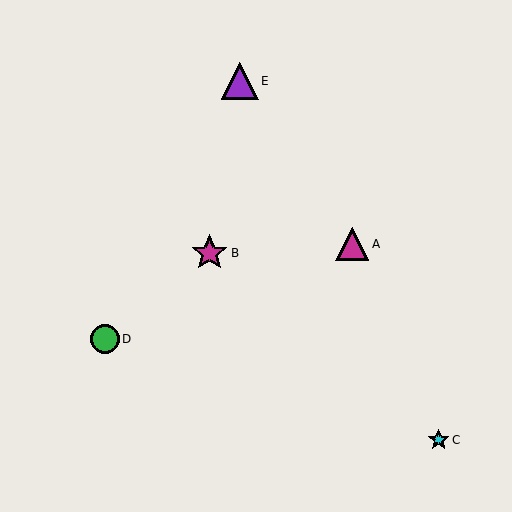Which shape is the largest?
The magenta star (labeled B) is the largest.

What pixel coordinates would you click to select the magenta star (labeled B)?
Click at (210, 253) to select the magenta star B.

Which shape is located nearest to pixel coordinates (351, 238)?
The magenta triangle (labeled A) at (352, 244) is nearest to that location.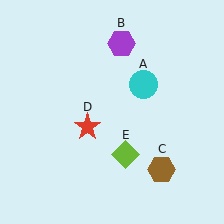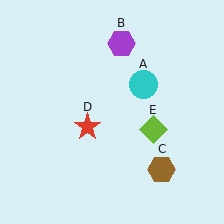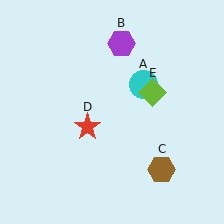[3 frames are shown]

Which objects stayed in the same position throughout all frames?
Cyan circle (object A) and purple hexagon (object B) and brown hexagon (object C) and red star (object D) remained stationary.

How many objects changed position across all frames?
1 object changed position: lime diamond (object E).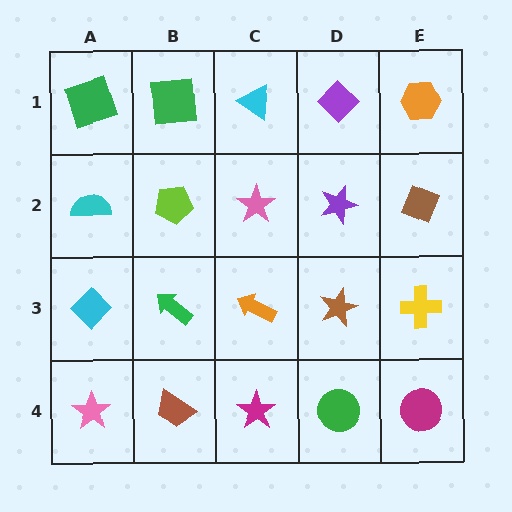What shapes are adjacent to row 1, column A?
A cyan semicircle (row 2, column A), a green square (row 1, column B).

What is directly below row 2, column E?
A yellow cross.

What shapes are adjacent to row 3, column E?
A brown diamond (row 2, column E), a magenta circle (row 4, column E), a brown star (row 3, column D).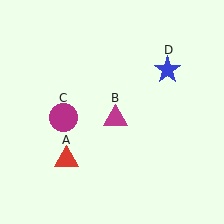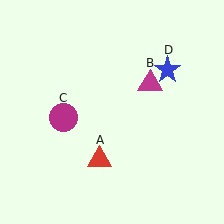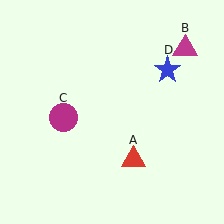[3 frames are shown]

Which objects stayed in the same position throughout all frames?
Magenta circle (object C) and blue star (object D) remained stationary.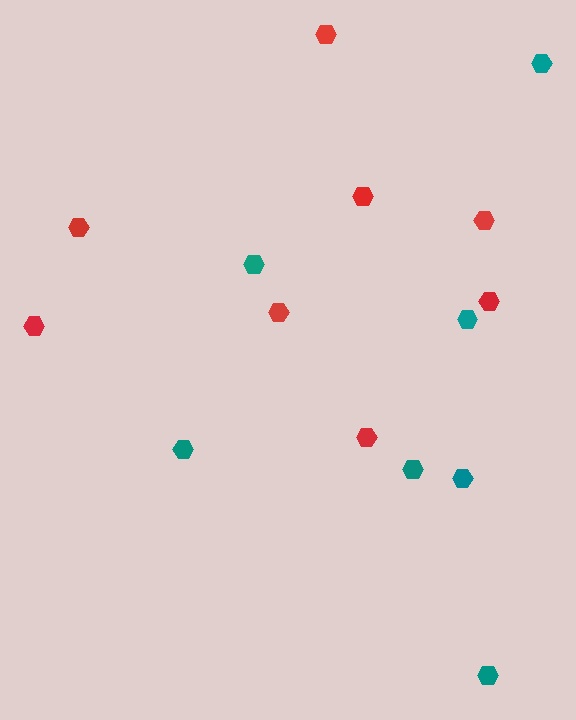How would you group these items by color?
There are 2 groups: one group of red hexagons (8) and one group of teal hexagons (7).